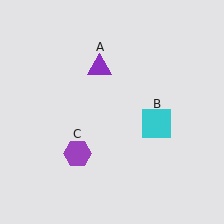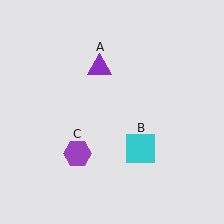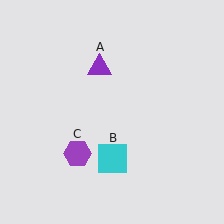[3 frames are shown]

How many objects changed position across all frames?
1 object changed position: cyan square (object B).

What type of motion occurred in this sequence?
The cyan square (object B) rotated clockwise around the center of the scene.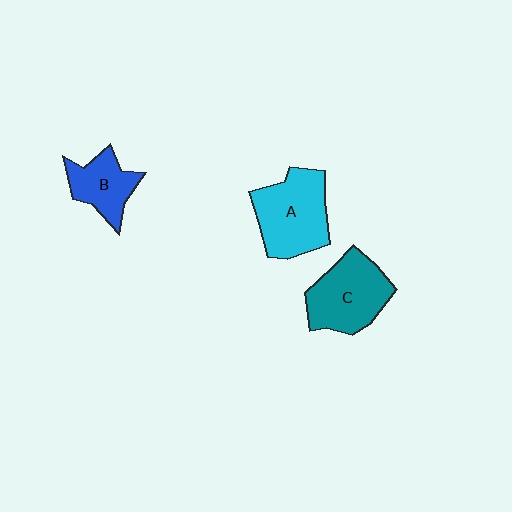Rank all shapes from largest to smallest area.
From largest to smallest: A (cyan), C (teal), B (blue).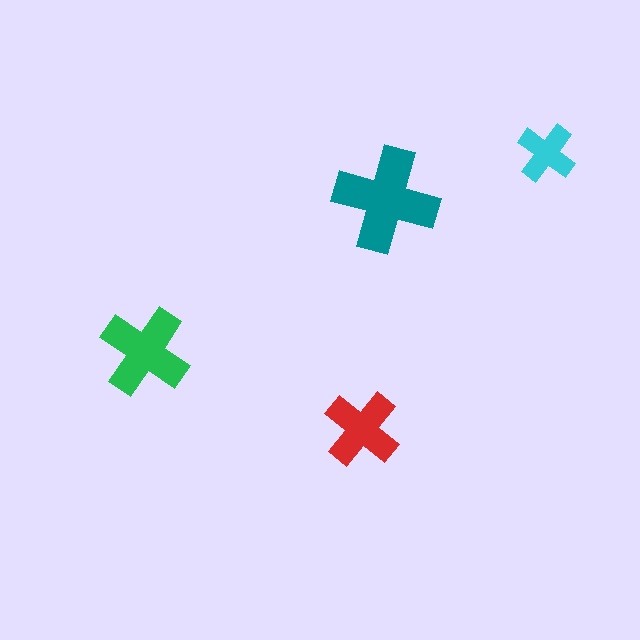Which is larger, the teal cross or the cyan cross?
The teal one.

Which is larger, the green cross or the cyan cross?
The green one.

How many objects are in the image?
There are 4 objects in the image.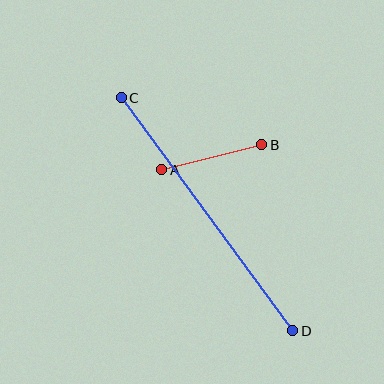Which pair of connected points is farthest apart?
Points C and D are farthest apart.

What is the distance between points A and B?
The distance is approximately 103 pixels.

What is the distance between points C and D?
The distance is approximately 289 pixels.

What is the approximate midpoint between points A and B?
The midpoint is at approximately (212, 157) pixels.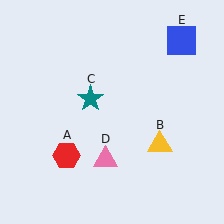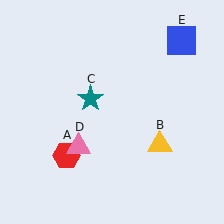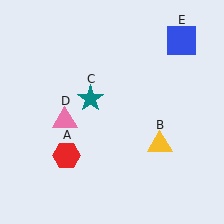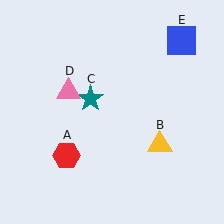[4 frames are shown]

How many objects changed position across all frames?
1 object changed position: pink triangle (object D).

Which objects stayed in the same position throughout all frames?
Red hexagon (object A) and yellow triangle (object B) and teal star (object C) and blue square (object E) remained stationary.